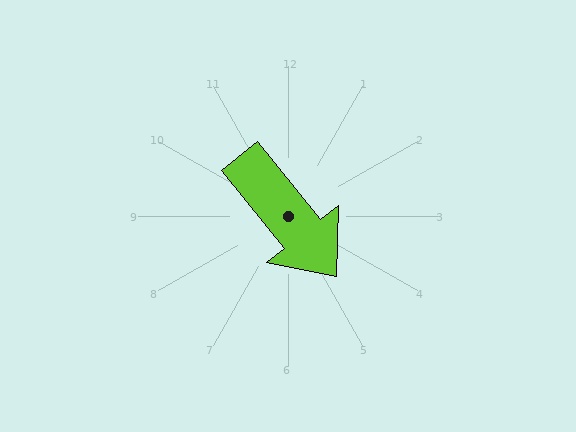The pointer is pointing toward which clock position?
Roughly 5 o'clock.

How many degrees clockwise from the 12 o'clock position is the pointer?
Approximately 141 degrees.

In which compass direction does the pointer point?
Southeast.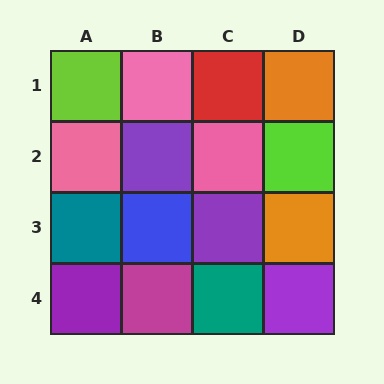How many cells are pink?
3 cells are pink.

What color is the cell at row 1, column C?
Red.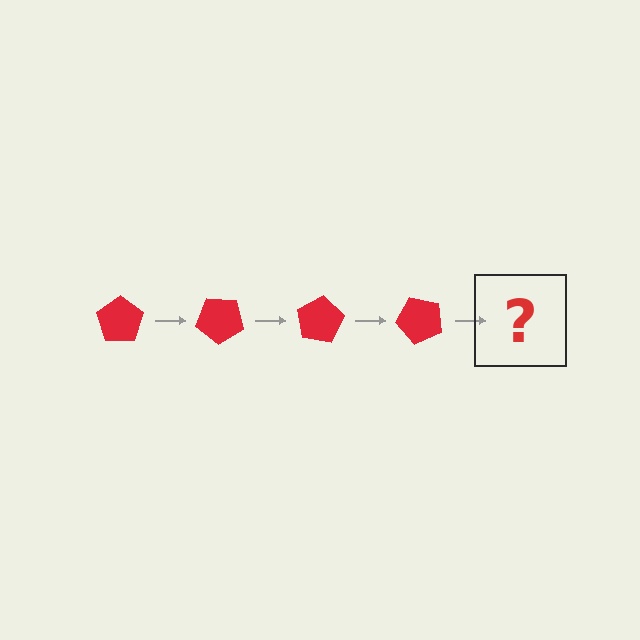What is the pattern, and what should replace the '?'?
The pattern is that the pentagon rotates 40 degrees each step. The '?' should be a red pentagon rotated 160 degrees.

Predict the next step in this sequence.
The next step is a red pentagon rotated 160 degrees.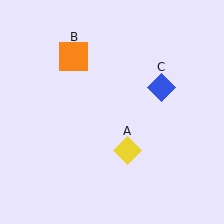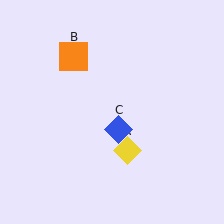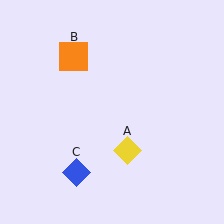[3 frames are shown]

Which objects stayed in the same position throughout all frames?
Yellow diamond (object A) and orange square (object B) remained stationary.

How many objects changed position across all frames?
1 object changed position: blue diamond (object C).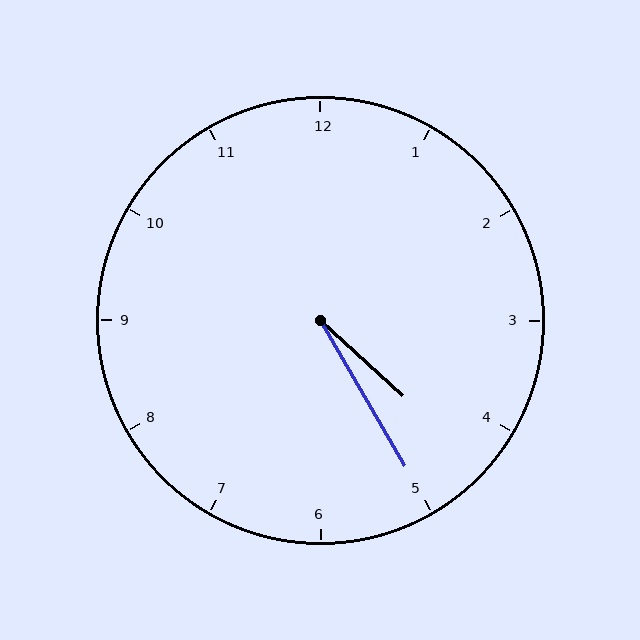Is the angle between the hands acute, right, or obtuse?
It is acute.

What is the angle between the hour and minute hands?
Approximately 18 degrees.